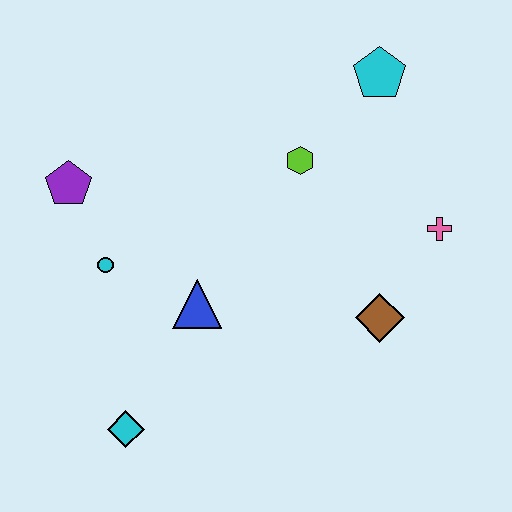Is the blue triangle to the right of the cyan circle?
Yes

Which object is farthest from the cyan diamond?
The cyan pentagon is farthest from the cyan diamond.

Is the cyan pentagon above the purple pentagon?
Yes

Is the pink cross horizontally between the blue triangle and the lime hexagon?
No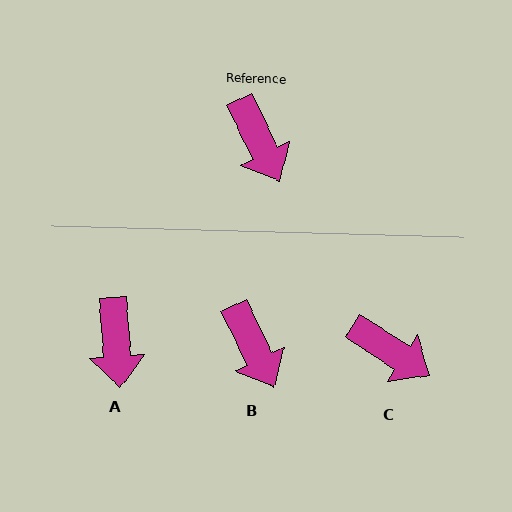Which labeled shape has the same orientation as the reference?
B.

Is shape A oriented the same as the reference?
No, it is off by about 22 degrees.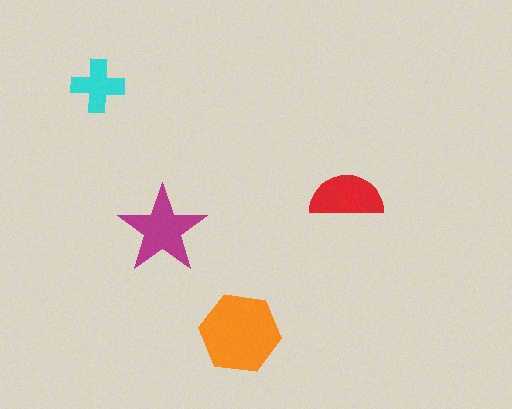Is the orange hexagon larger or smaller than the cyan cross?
Larger.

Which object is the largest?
The orange hexagon.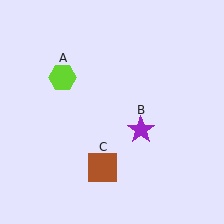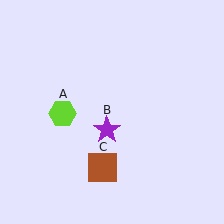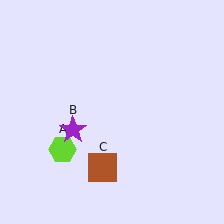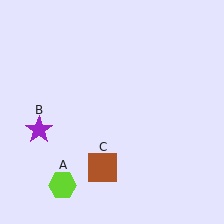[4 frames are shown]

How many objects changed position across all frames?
2 objects changed position: lime hexagon (object A), purple star (object B).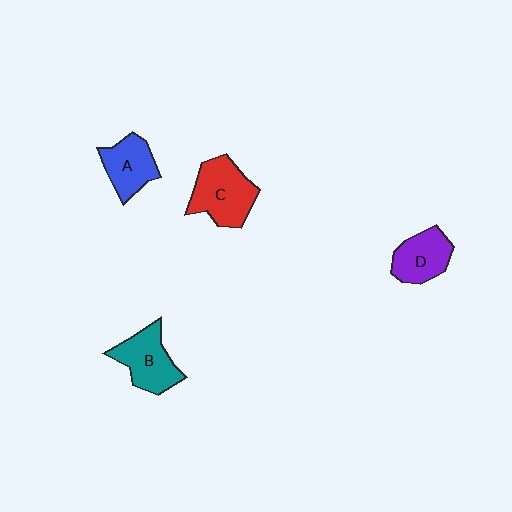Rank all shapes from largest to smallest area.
From largest to smallest: C (red), B (teal), D (purple), A (blue).